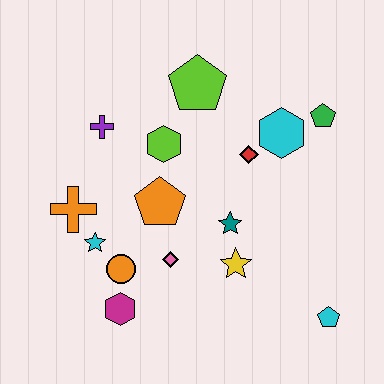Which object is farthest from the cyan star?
The green pentagon is farthest from the cyan star.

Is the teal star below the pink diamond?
No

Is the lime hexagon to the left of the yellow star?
Yes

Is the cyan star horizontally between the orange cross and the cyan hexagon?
Yes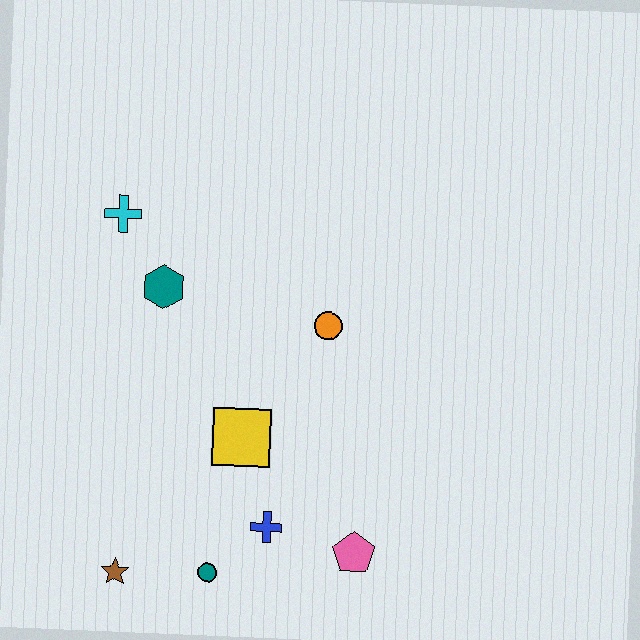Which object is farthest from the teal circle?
The cyan cross is farthest from the teal circle.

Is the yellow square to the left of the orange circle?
Yes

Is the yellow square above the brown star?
Yes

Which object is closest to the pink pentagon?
The blue cross is closest to the pink pentagon.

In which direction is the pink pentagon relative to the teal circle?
The pink pentagon is to the right of the teal circle.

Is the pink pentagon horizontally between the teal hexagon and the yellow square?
No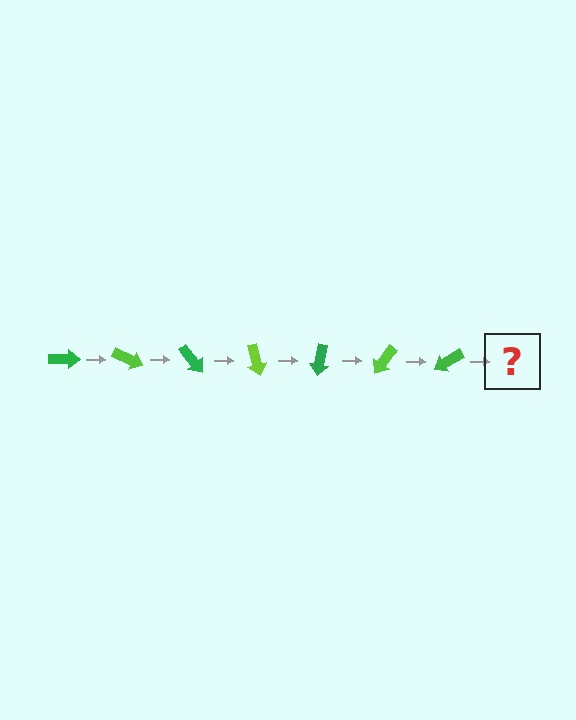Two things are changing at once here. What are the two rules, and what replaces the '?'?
The two rules are that it rotates 25 degrees each step and the color cycles through green and lime. The '?' should be a lime arrow, rotated 175 degrees from the start.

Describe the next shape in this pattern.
It should be a lime arrow, rotated 175 degrees from the start.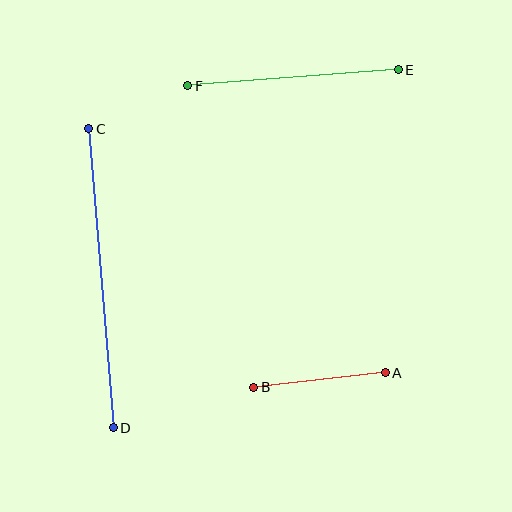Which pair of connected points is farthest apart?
Points C and D are farthest apart.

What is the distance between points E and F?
The distance is approximately 211 pixels.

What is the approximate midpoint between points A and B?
The midpoint is at approximately (320, 380) pixels.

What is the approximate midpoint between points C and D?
The midpoint is at approximately (101, 278) pixels.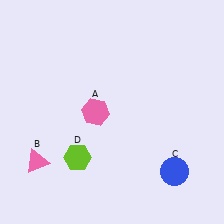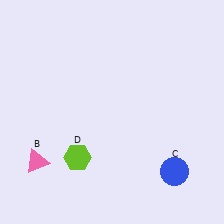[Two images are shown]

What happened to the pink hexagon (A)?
The pink hexagon (A) was removed in Image 2. It was in the bottom-left area of Image 1.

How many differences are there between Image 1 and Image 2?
There is 1 difference between the two images.